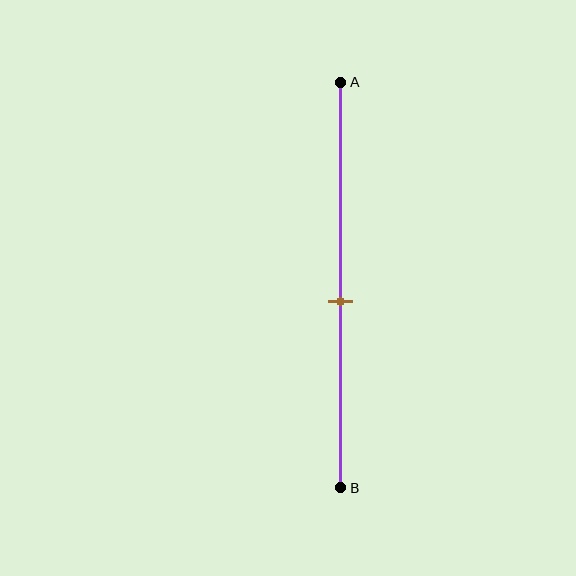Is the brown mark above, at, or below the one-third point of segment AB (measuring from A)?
The brown mark is below the one-third point of segment AB.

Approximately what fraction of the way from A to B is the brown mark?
The brown mark is approximately 55% of the way from A to B.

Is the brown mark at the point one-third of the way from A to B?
No, the mark is at about 55% from A, not at the 33% one-third point.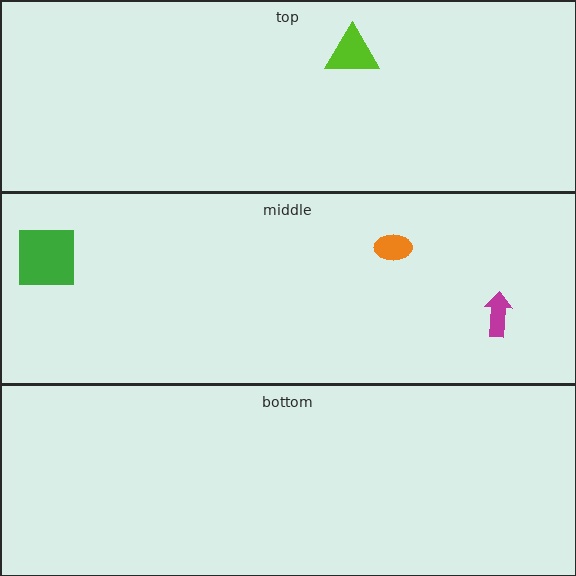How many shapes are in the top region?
1.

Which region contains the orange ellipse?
The middle region.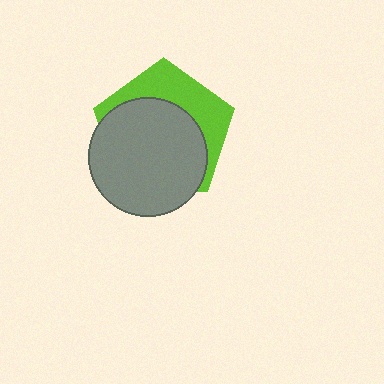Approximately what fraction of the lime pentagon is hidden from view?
Roughly 63% of the lime pentagon is hidden behind the gray circle.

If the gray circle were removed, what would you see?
You would see the complete lime pentagon.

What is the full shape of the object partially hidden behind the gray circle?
The partially hidden object is a lime pentagon.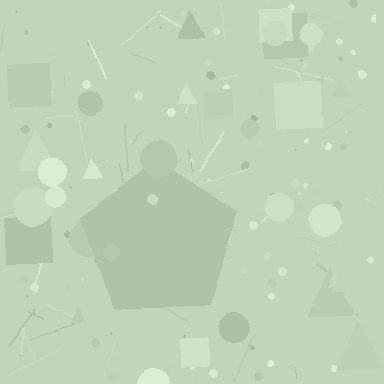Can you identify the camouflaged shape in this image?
The camouflaged shape is a pentagon.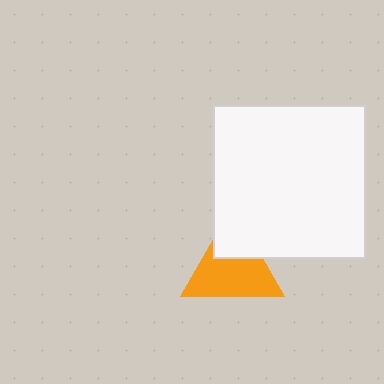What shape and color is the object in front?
The object in front is a white square.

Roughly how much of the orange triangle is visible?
Most of it is visible (roughly 68%).